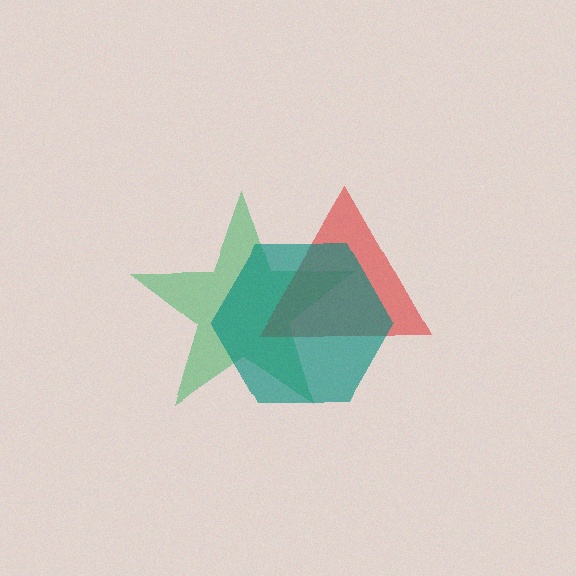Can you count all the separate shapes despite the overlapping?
Yes, there are 3 separate shapes.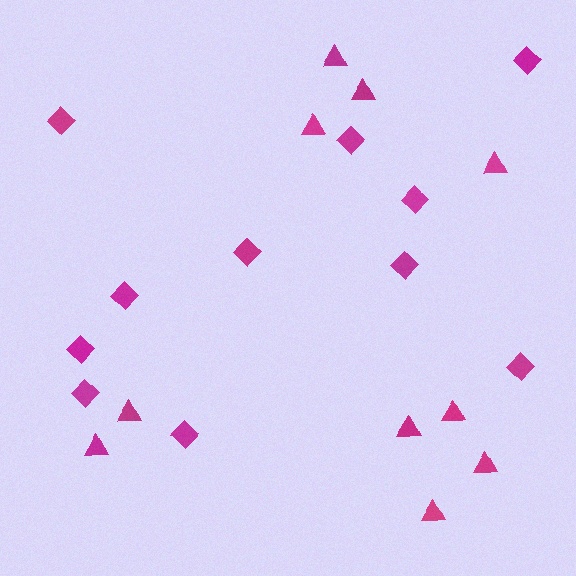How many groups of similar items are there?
There are 2 groups: one group of diamonds (11) and one group of triangles (10).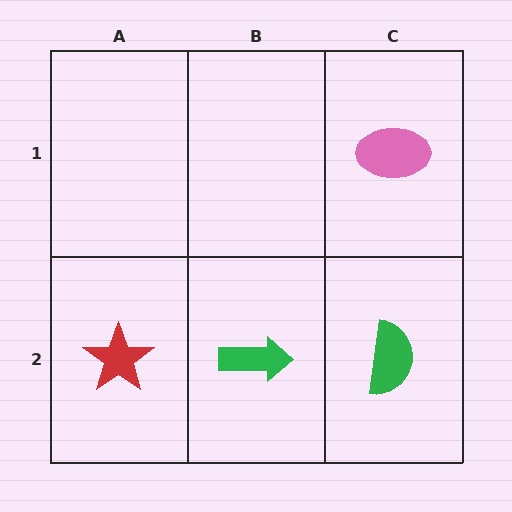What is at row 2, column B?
A green arrow.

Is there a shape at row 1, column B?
No, that cell is empty.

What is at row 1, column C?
A pink ellipse.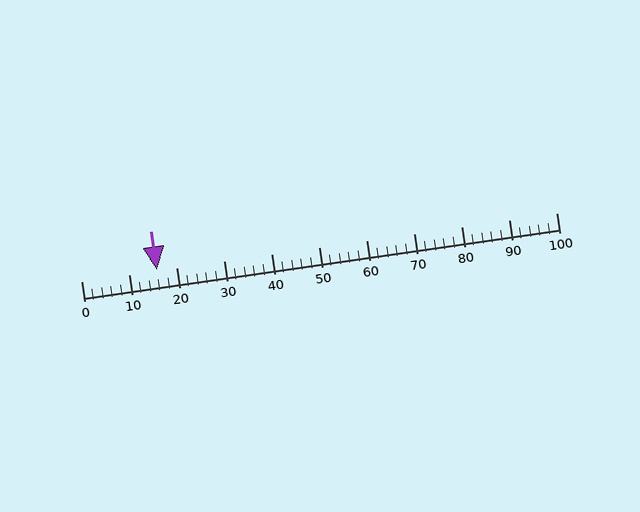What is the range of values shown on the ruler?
The ruler shows values from 0 to 100.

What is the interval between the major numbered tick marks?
The major tick marks are spaced 10 units apart.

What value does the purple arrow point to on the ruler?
The purple arrow points to approximately 16.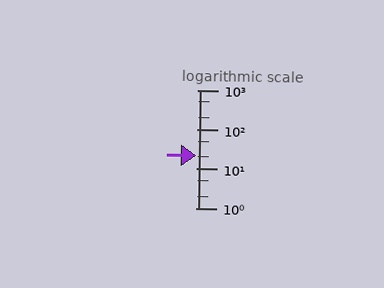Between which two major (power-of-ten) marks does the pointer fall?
The pointer is between 10 and 100.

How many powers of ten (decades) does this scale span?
The scale spans 3 decades, from 1 to 1000.